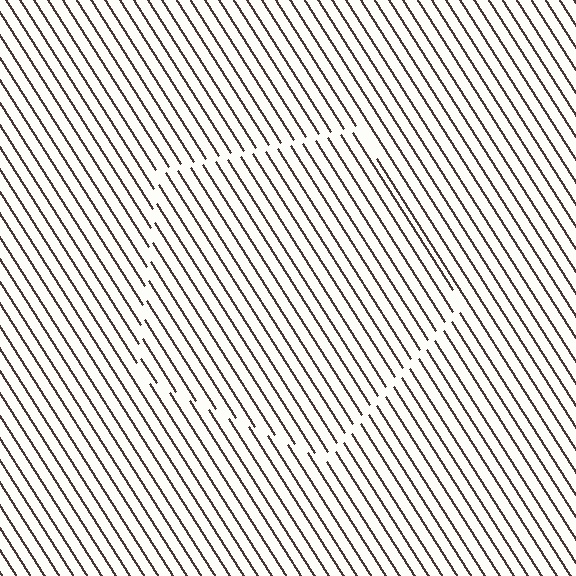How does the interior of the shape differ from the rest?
The interior of the shape contains the same grating, shifted by half a period — the contour is defined by the phase discontinuity where line-ends from the inner and outer gratings abut.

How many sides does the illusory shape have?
5 sides — the line-ends trace a pentagon.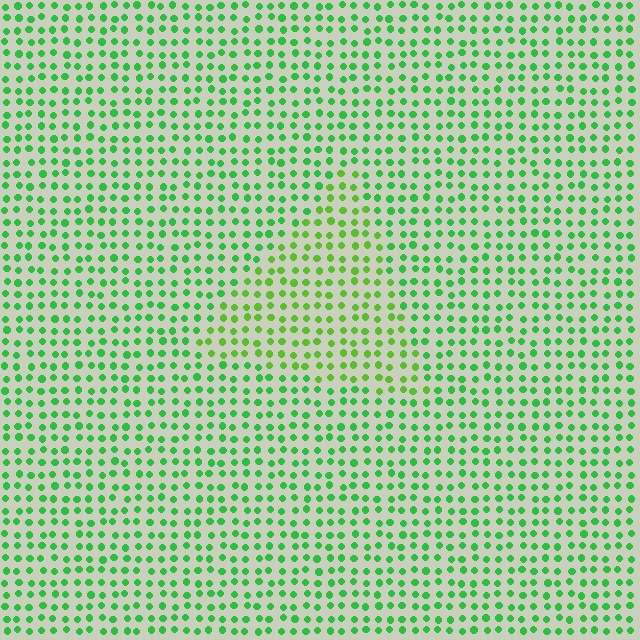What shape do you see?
I see a triangle.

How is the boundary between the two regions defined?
The boundary is defined purely by a slight shift in hue (about 27 degrees). Spacing, size, and orientation are identical on both sides.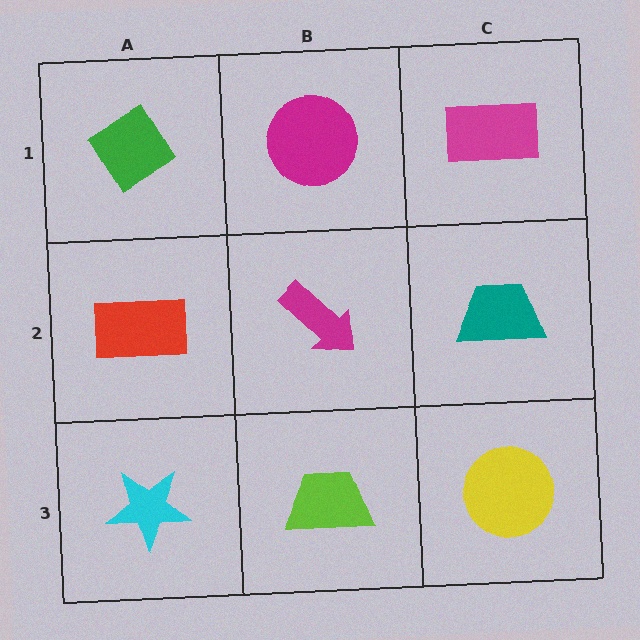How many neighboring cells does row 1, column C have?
2.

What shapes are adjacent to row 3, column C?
A teal trapezoid (row 2, column C), a lime trapezoid (row 3, column B).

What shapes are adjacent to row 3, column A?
A red rectangle (row 2, column A), a lime trapezoid (row 3, column B).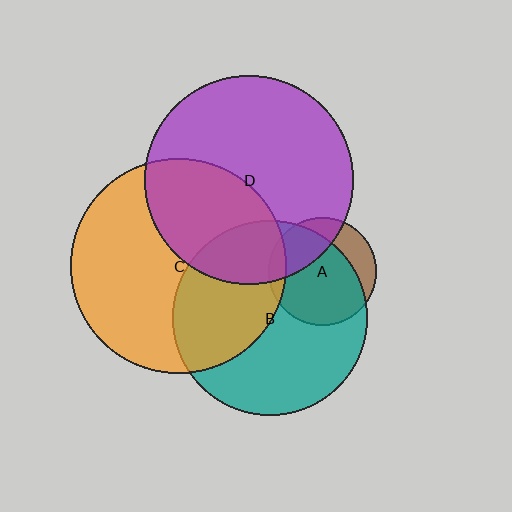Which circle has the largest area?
Circle C (orange).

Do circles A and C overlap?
Yes.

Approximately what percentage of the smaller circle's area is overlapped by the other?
Approximately 10%.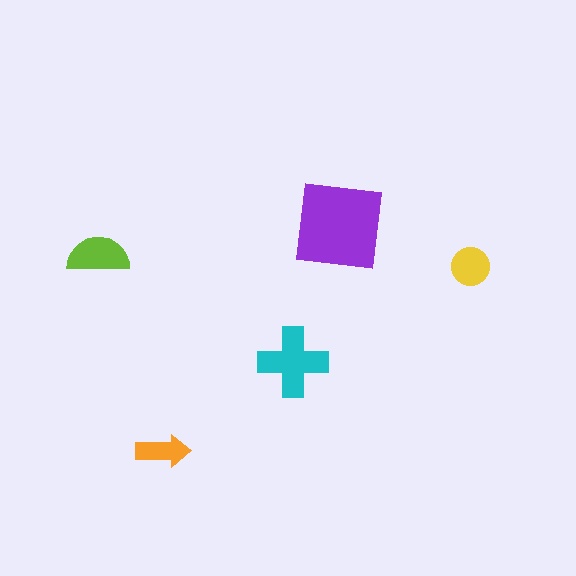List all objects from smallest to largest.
The orange arrow, the yellow circle, the lime semicircle, the cyan cross, the purple square.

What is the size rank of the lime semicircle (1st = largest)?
3rd.